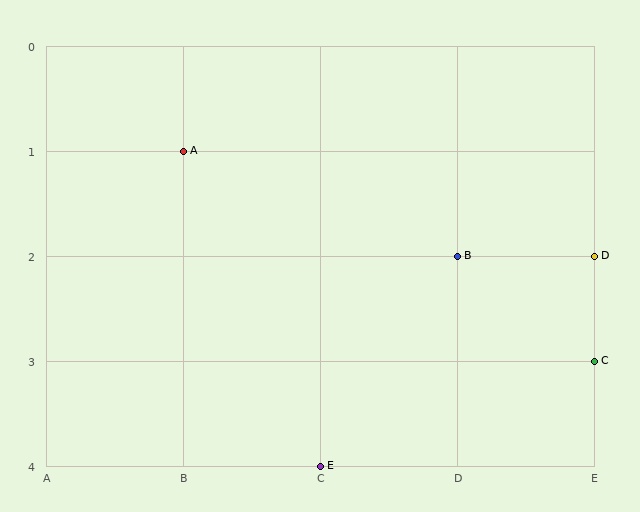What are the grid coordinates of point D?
Point D is at grid coordinates (E, 2).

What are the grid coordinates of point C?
Point C is at grid coordinates (E, 3).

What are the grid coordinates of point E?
Point E is at grid coordinates (C, 4).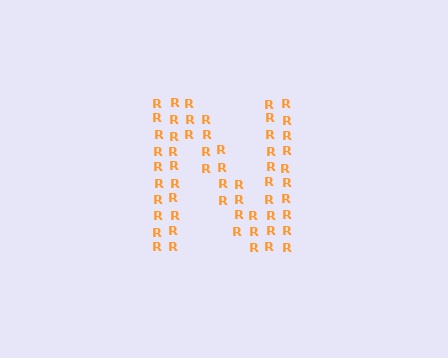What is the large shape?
The large shape is the letter N.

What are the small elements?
The small elements are letter R's.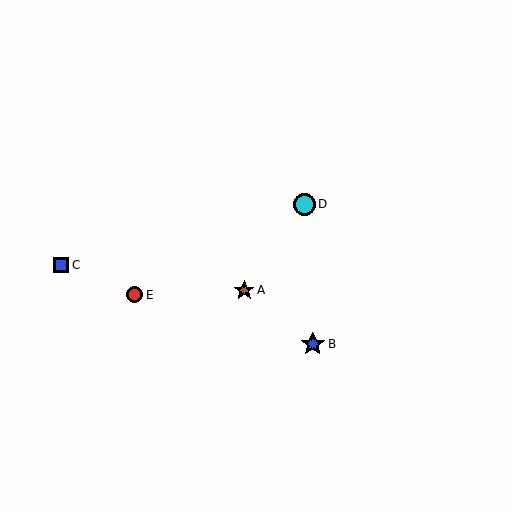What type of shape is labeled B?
Shape B is a blue star.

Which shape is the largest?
The blue star (labeled B) is the largest.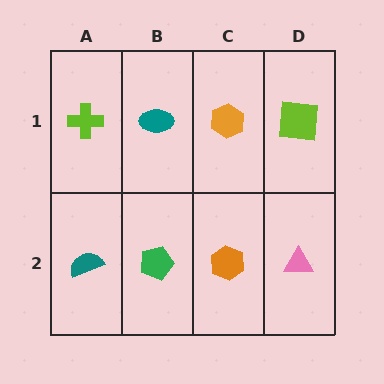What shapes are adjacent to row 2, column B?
A teal ellipse (row 1, column B), a teal semicircle (row 2, column A), an orange hexagon (row 2, column C).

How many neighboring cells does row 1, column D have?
2.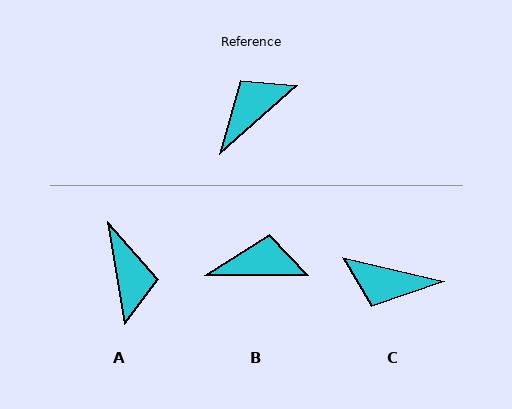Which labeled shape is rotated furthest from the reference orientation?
C, about 125 degrees away.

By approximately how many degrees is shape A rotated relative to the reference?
Approximately 123 degrees clockwise.